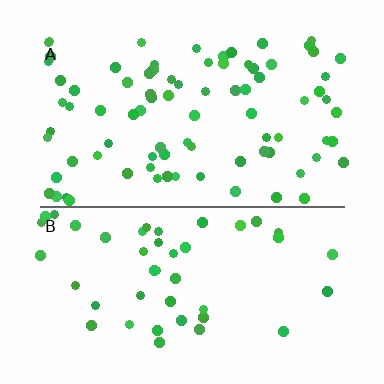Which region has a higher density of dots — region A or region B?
A (the top).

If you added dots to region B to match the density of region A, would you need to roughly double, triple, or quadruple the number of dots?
Approximately double.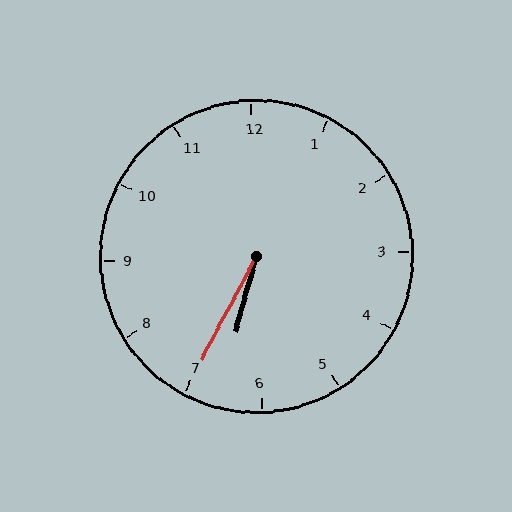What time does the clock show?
6:35.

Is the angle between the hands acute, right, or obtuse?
It is acute.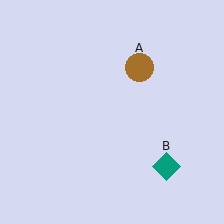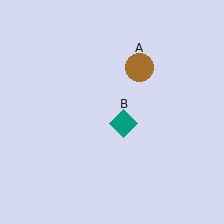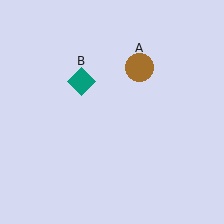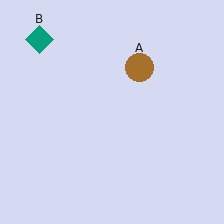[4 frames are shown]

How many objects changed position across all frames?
1 object changed position: teal diamond (object B).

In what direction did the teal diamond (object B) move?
The teal diamond (object B) moved up and to the left.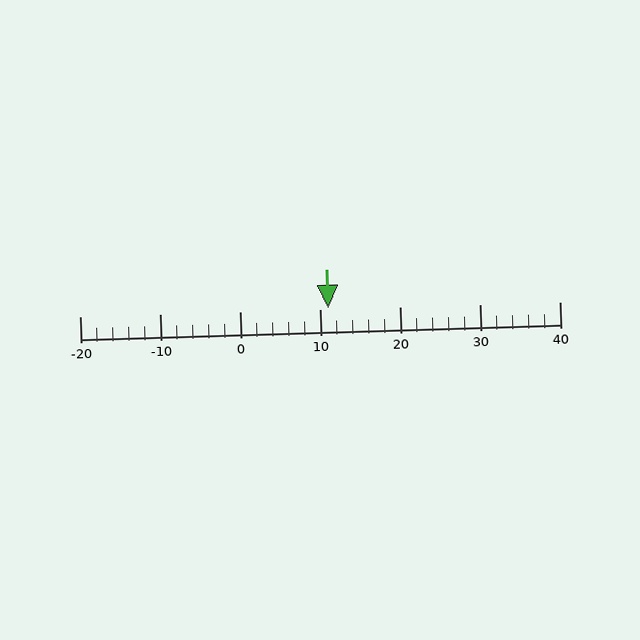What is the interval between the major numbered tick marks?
The major tick marks are spaced 10 units apart.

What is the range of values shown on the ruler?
The ruler shows values from -20 to 40.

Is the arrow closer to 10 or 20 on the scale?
The arrow is closer to 10.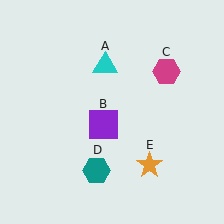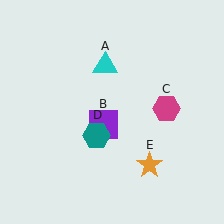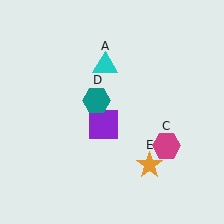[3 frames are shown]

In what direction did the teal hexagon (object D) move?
The teal hexagon (object D) moved up.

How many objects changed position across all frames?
2 objects changed position: magenta hexagon (object C), teal hexagon (object D).